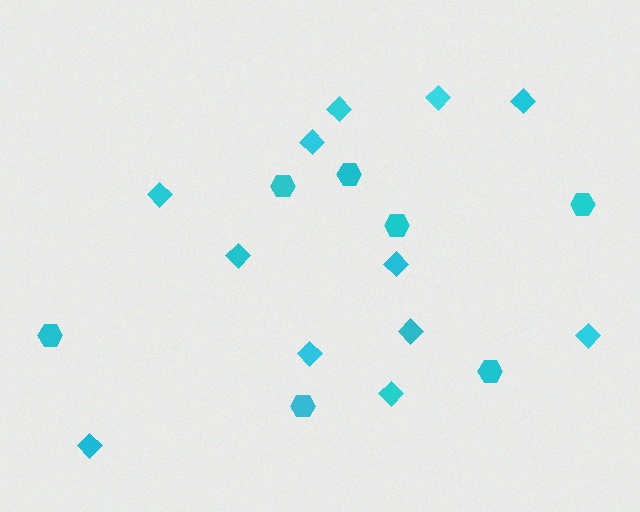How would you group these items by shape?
There are 2 groups: one group of hexagons (7) and one group of diamonds (12).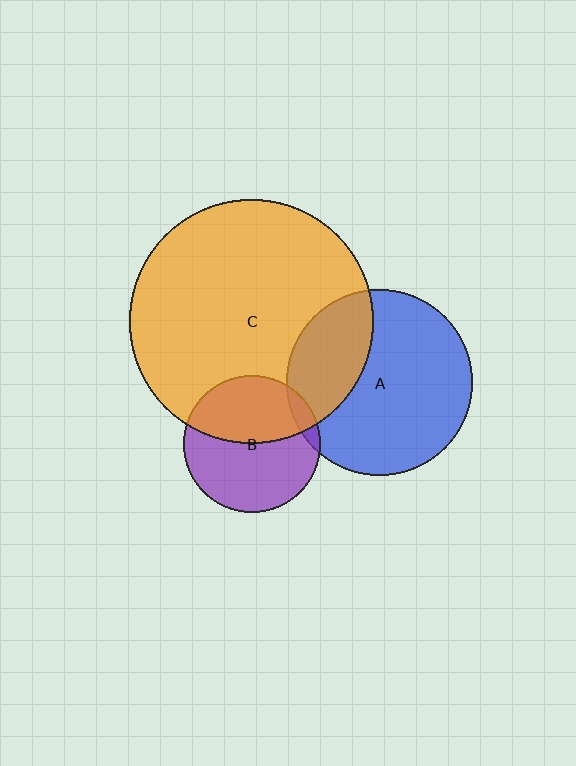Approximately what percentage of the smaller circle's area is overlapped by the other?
Approximately 30%.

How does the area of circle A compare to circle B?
Approximately 1.8 times.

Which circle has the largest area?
Circle C (orange).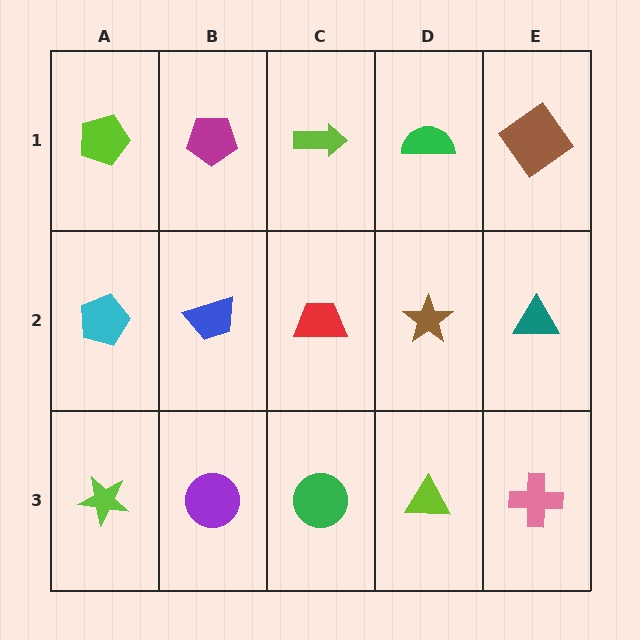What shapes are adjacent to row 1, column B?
A blue trapezoid (row 2, column B), a lime pentagon (row 1, column A), a lime arrow (row 1, column C).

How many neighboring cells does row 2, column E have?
3.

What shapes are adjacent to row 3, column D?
A brown star (row 2, column D), a green circle (row 3, column C), a pink cross (row 3, column E).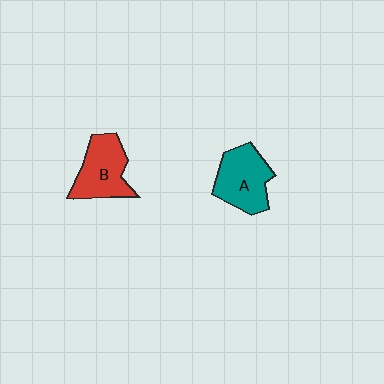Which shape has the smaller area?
Shape B (red).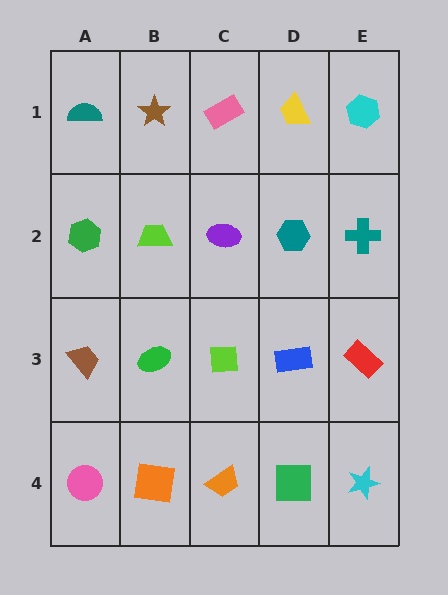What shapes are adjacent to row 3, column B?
A lime trapezoid (row 2, column B), an orange square (row 4, column B), a brown trapezoid (row 3, column A), a lime square (row 3, column C).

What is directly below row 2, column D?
A blue rectangle.